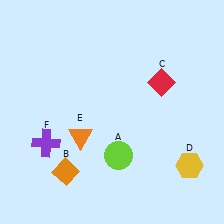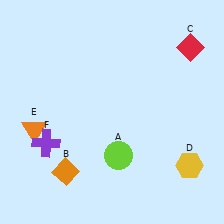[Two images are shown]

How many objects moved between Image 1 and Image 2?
2 objects moved between the two images.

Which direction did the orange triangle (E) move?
The orange triangle (E) moved left.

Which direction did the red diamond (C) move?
The red diamond (C) moved up.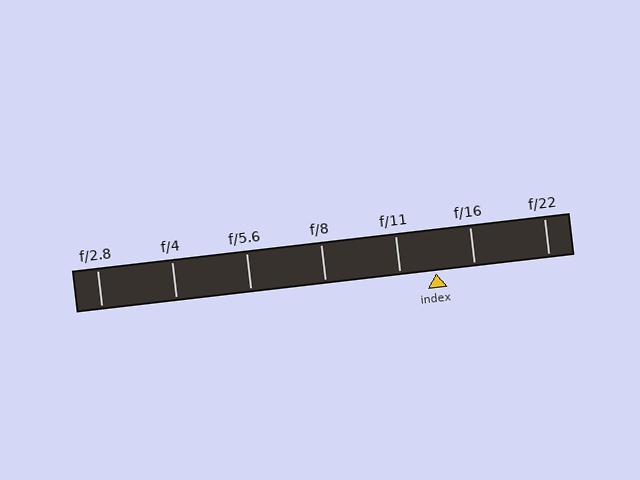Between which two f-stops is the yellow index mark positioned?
The index mark is between f/11 and f/16.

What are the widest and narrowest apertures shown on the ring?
The widest aperture shown is f/2.8 and the narrowest is f/22.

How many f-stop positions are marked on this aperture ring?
There are 7 f-stop positions marked.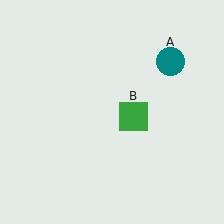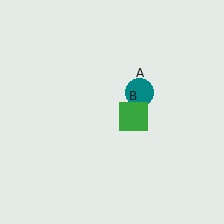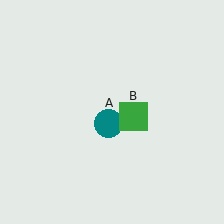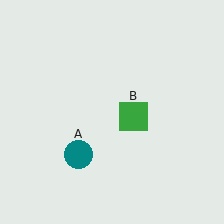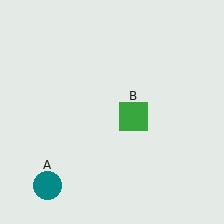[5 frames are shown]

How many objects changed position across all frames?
1 object changed position: teal circle (object A).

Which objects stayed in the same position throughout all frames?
Green square (object B) remained stationary.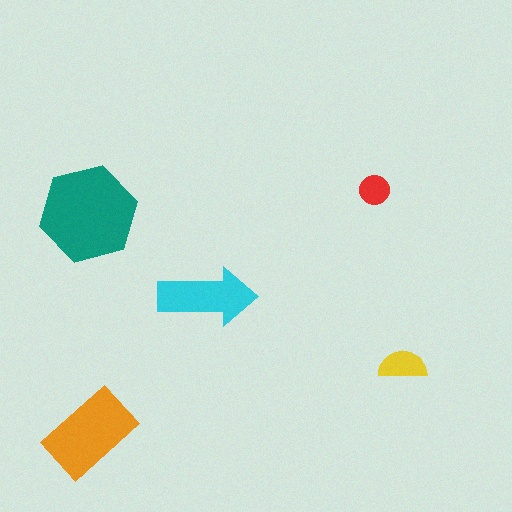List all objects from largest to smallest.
The teal hexagon, the orange rectangle, the cyan arrow, the yellow semicircle, the red circle.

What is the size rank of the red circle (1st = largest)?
5th.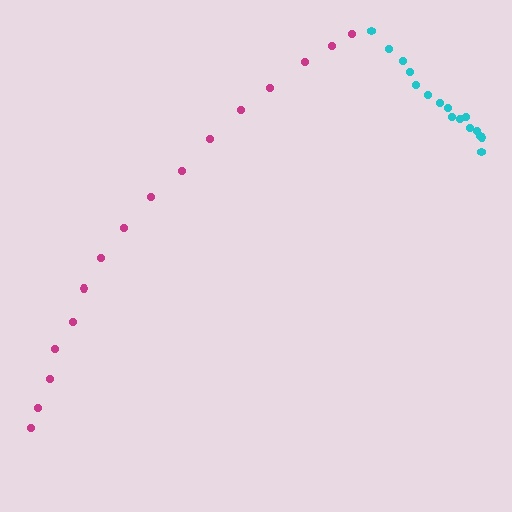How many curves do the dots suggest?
There are 2 distinct paths.